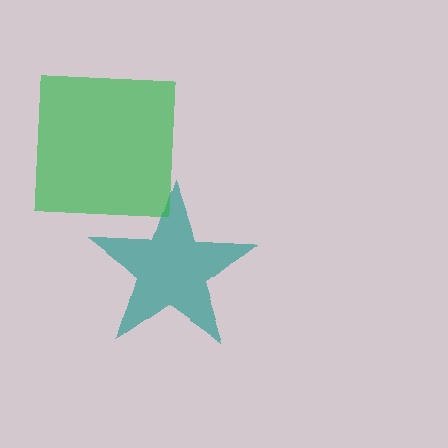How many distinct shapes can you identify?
There are 2 distinct shapes: a teal star, a green square.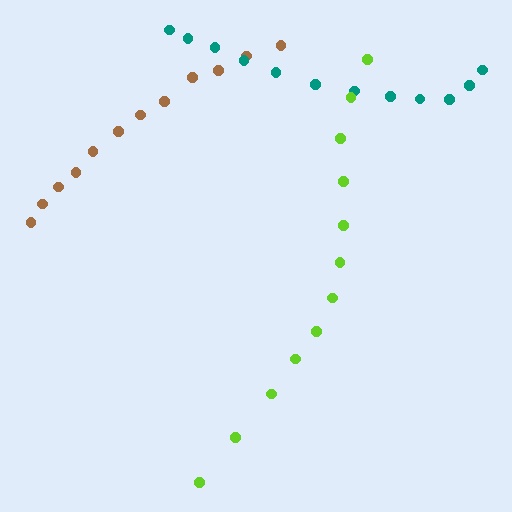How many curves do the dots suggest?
There are 3 distinct paths.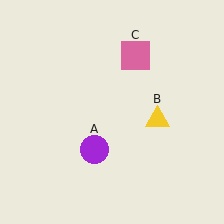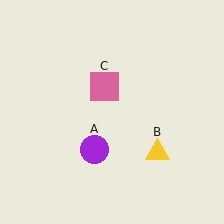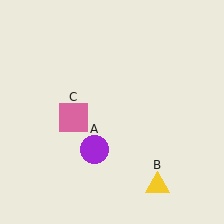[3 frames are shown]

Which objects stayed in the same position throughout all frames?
Purple circle (object A) remained stationary.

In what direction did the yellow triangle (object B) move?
The yellow triangle (object B) moved down.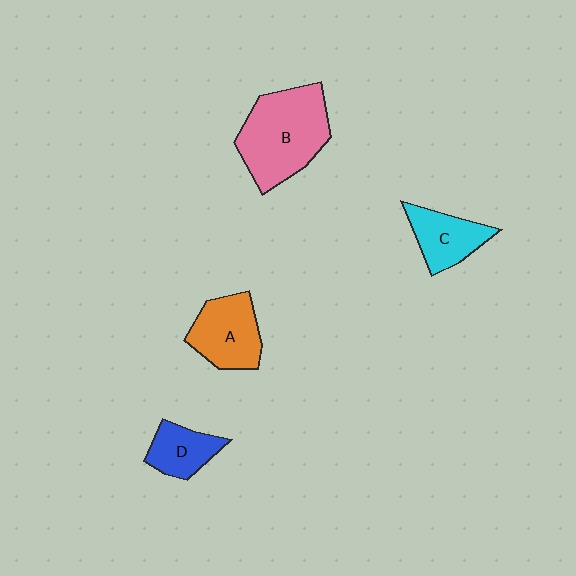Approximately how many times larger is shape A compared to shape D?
Approximately 1.5 times.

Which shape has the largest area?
Shape B (pink).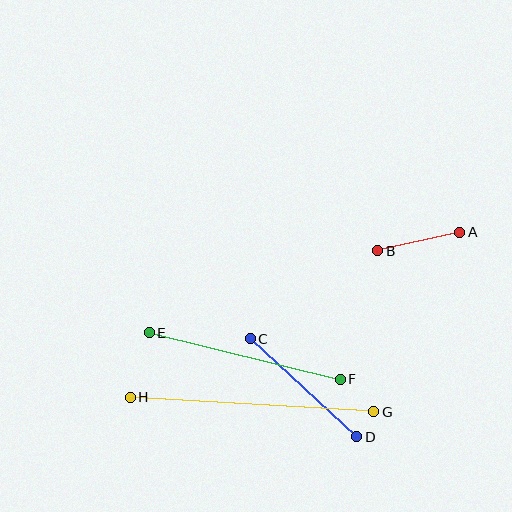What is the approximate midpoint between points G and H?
The midpoint is at approximately (252, 405) pixels.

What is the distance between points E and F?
The distance is approximately 197 pixels.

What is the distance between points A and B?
The distance is approximately 84 pixels.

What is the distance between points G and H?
The distance is approximately 243 pixels.